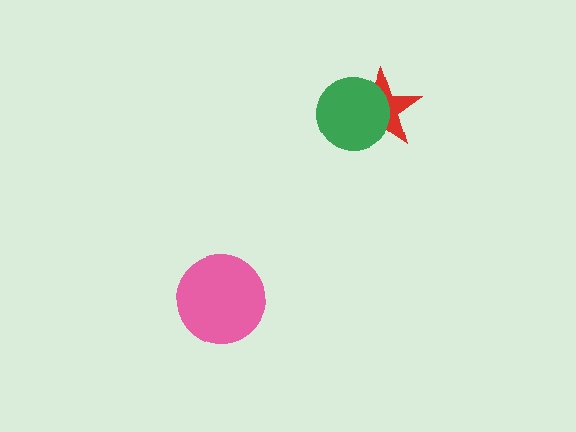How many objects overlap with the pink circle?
0 objects overlap with the pink circle.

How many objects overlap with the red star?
1 object overlaps with the red star.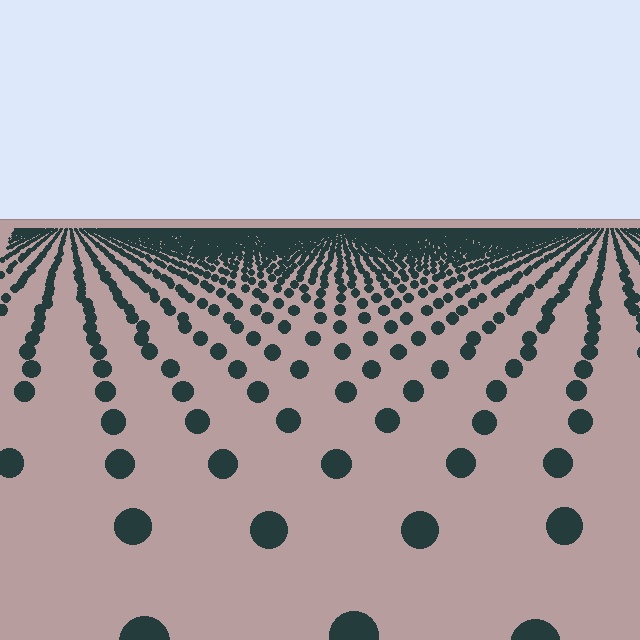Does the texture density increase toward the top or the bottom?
Density increases toward the top.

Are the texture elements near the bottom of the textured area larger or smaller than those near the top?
Larger. Near the bottom, elements are closer to the viewer and appear at a bigger on-screen size.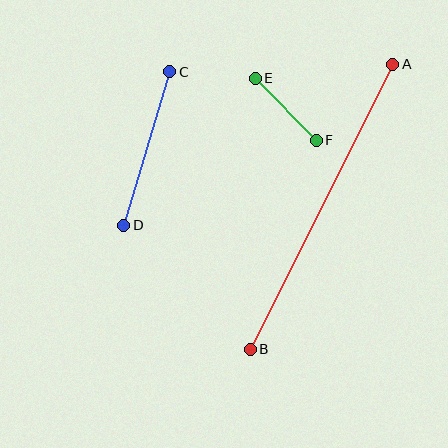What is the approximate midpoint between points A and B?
The midpoint is at approximately (322, 207) pixels.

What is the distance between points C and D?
The distance is approximately 160 pixels.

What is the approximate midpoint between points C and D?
The midpoint is at approximately (147, 149) pixels.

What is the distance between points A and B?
The distance is approximately 319 pixels.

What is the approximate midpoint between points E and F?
The midpoint is at approximately (286, 109) pixels.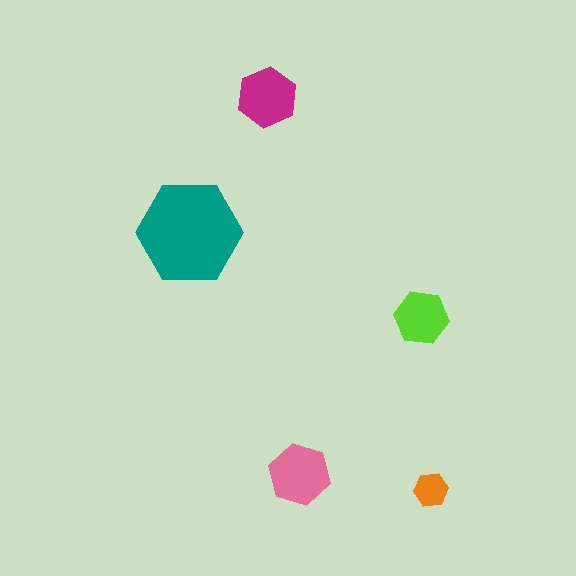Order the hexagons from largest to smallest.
the teal one, the pink one, the magenta one, the lime one, the orange one.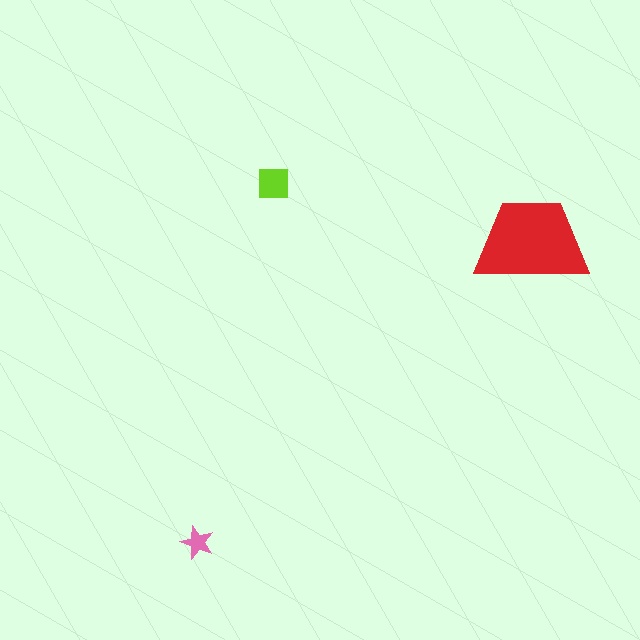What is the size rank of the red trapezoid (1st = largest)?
1st.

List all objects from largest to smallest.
The red trapezoid, the lime square, the pink star.